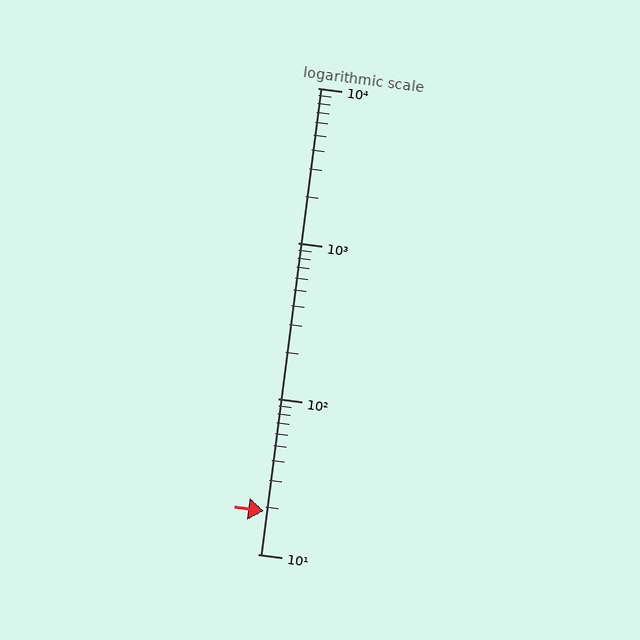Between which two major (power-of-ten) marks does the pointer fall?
The pointer is between 10 and 100.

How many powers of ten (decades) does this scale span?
The scale spans 3 decades, from 10 to 10000.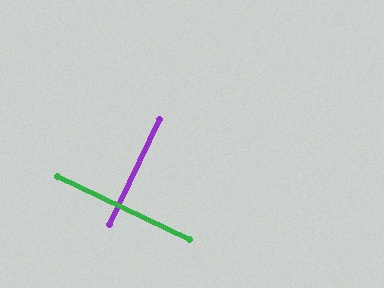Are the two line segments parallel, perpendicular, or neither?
Perpendicular — they meet at approximately 90°.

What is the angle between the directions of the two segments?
Approximately 90 degrees.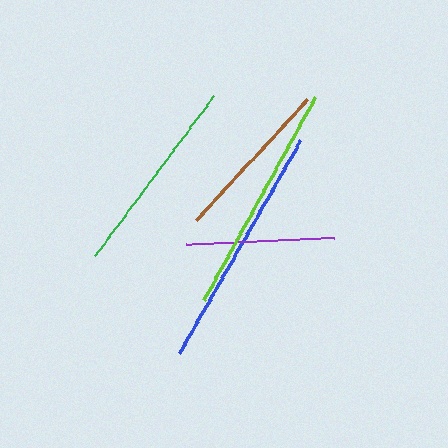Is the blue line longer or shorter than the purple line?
The blue line is longer than the purple line.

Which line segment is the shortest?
The purple line is the shortest at approximately 148 pixels.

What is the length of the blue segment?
The blue segment is approximately 246 pixels long.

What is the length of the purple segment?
The purple segment is approximately 148 pixels long.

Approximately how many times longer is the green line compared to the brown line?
The green line is approximately 1.2 times the length of the brown line.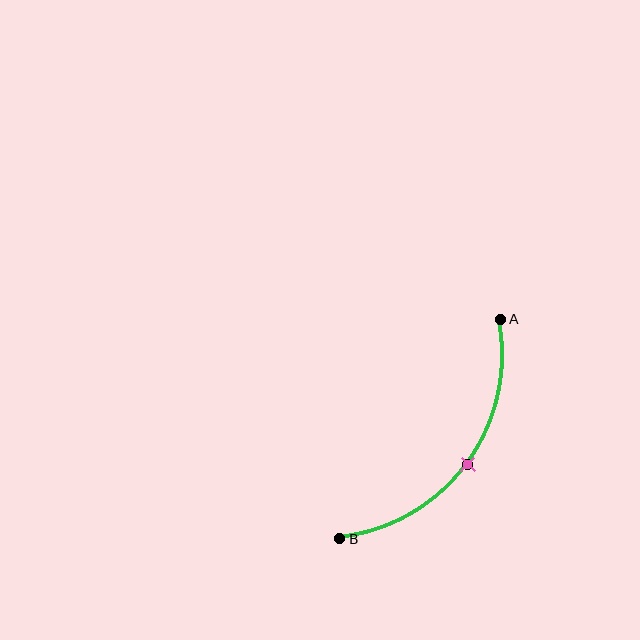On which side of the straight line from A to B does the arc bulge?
The arc bulges below and to the right of the straight line connecting A and B.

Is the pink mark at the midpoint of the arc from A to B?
Yes. The pink mark lies on the arc at equal arc-length from both A and B — it is the arc midpoint.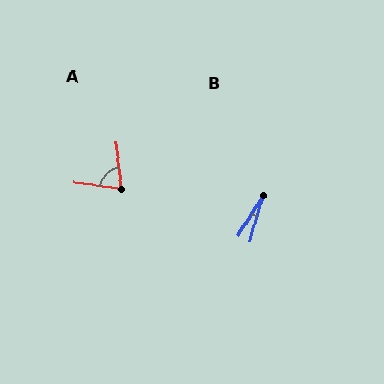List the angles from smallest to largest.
B (15°), A (76°).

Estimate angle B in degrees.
Approximately 15 degrees.